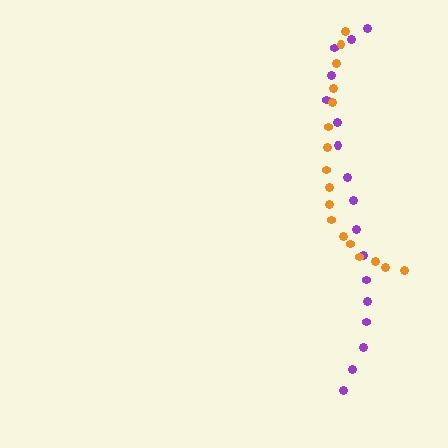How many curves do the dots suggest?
There are 2 distinct paths.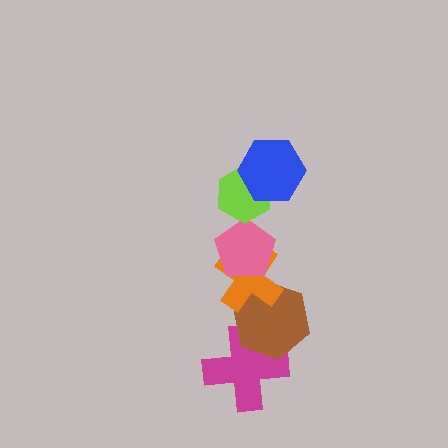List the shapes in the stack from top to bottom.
From top to bottom: the blue hexagon, the lime hexagon, the pink pentagon, the orange cross, the brown hexagon, the magenta cross.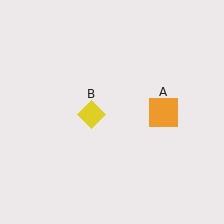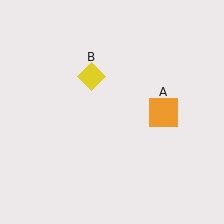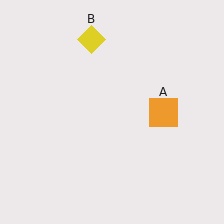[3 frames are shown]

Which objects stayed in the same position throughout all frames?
Orange square (object A) remained stationary.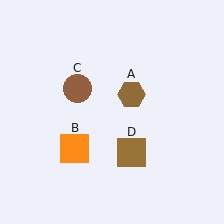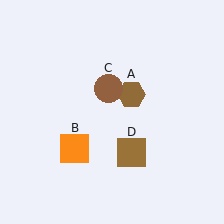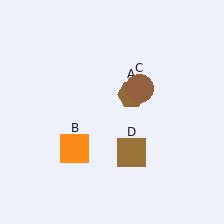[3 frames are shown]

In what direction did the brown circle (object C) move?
The brown circle (object C) moved right.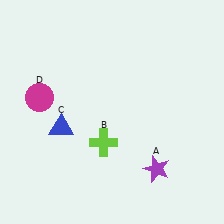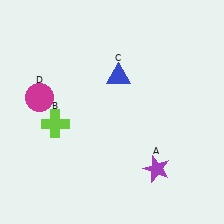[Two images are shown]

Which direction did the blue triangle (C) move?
The blue triangle (C) moved right.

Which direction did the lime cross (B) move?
The lime cross (B) moved left.